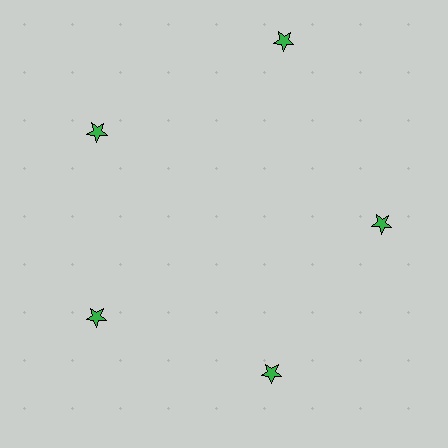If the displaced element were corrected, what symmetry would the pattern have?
It would have 5-fold rotational symmetry — the pattern would map onto itself every 72 degrees.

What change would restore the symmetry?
The symmetry would be restored by moving it inward, back onto the ring so that all 5 stars sit at equal angles and equal distance from the center.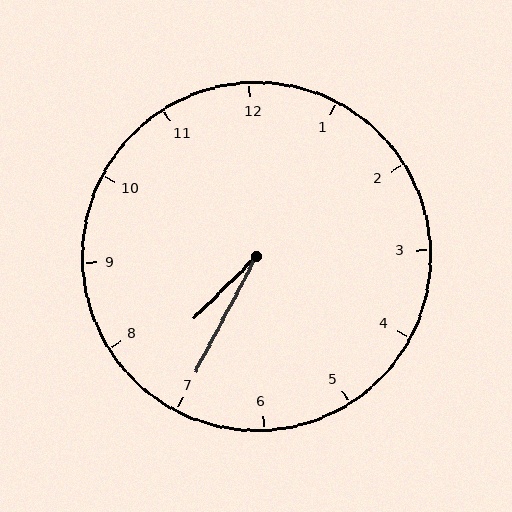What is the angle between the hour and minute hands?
Approximately 18 degrees.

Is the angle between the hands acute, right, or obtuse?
It is acute.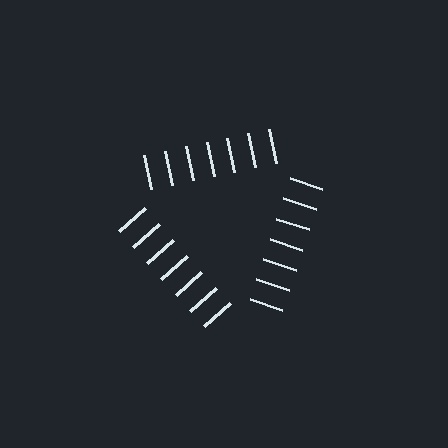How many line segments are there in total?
21 — 7 along each of the 3 edges.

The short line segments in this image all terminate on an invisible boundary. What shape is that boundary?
An illusory triangle — the line segments terminate on its edges but no continuous stroke is drawn.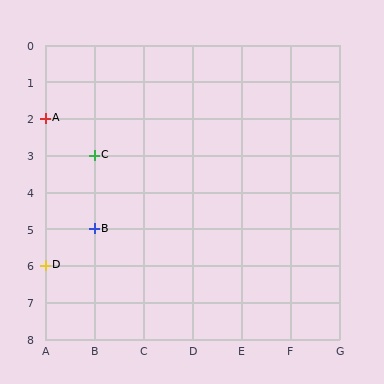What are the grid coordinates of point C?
Point C is at grid coordinates (B, 3).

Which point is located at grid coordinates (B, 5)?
Point B is at (B, 5).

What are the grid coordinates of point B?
Point B is at grid coordinates (B, 5).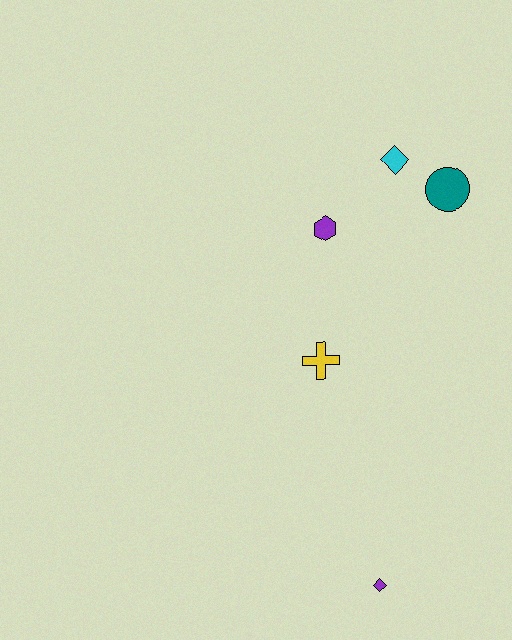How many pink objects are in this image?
There are no pink objects.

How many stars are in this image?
There are no stars.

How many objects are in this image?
There are 5 objects.